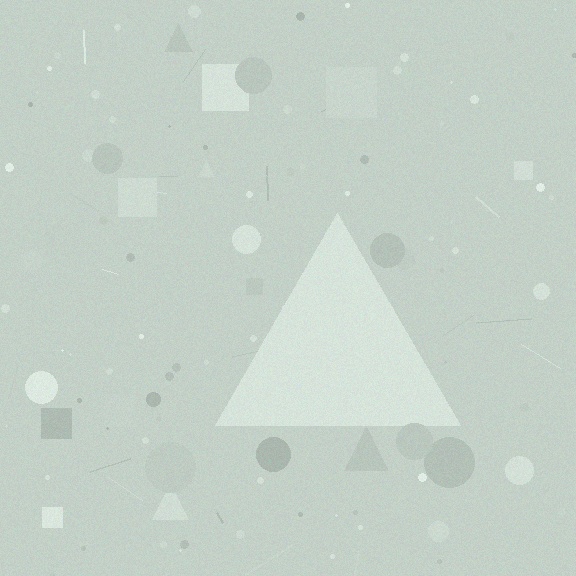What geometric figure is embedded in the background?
A triangle is embedded in the background.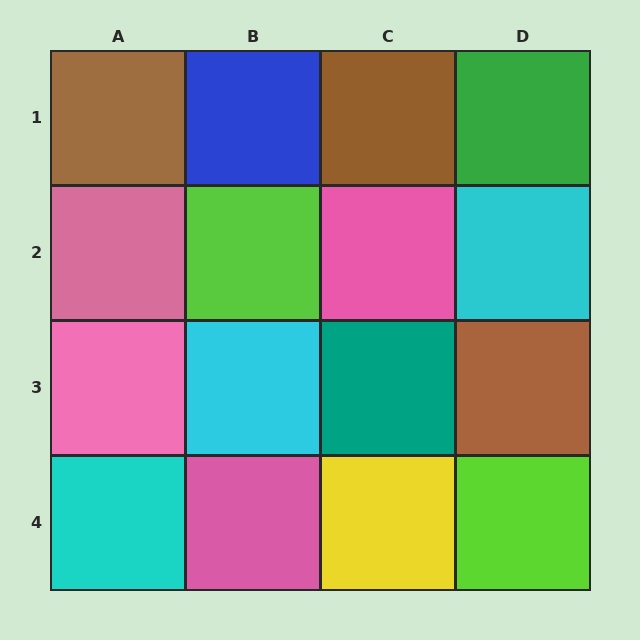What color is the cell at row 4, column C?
Yellow.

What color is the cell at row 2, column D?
Cyan.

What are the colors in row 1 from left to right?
Brown, blue, brown, green.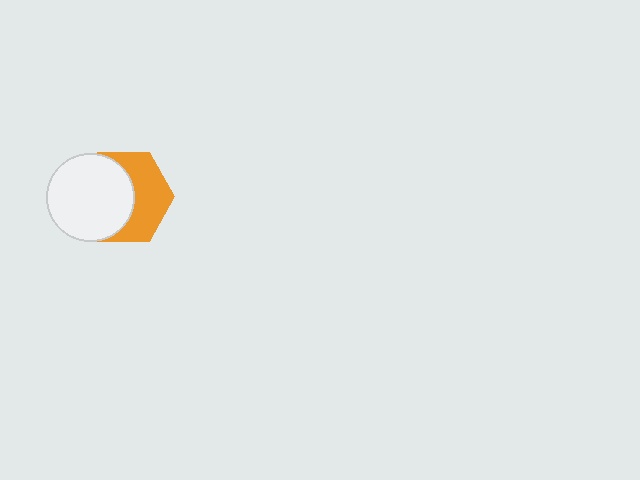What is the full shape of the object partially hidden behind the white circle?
The partially hidden object is an orange hexagon.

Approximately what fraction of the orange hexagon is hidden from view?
Roughly 52% of the orange hexagon is hidden behind the white circle.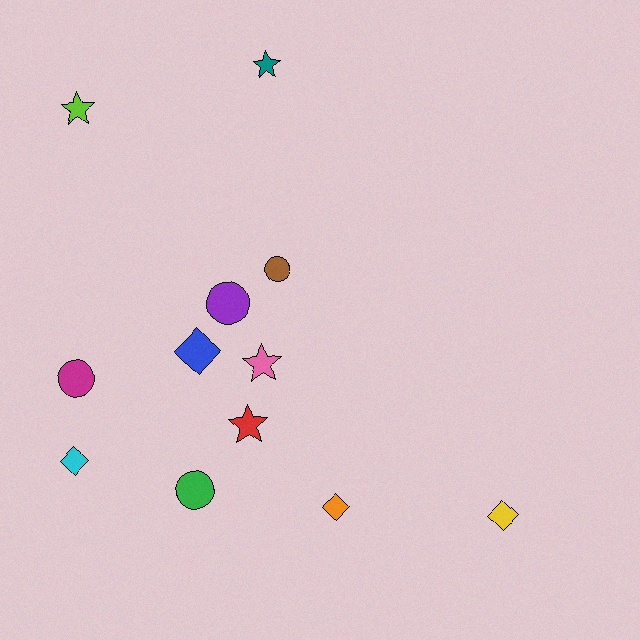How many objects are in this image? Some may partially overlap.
There are 12 objects.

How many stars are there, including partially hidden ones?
There are 4 stars.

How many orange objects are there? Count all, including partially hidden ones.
There is 1 orange object.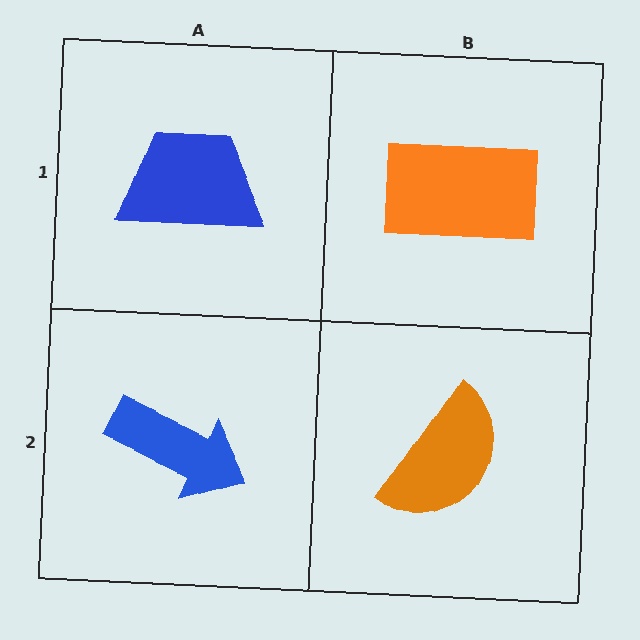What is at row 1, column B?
An orange rectangle.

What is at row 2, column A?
A blue arrow.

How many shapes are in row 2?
2 shapes.